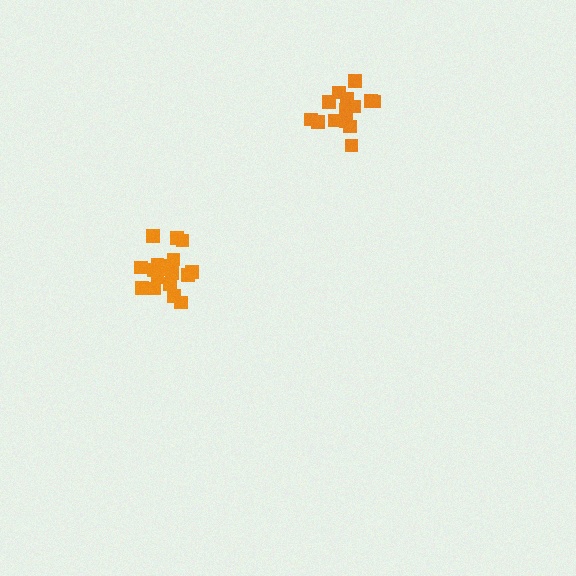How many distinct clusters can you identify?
There are 2 distinct clusters.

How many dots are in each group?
Group 1: 19 dots, Group 2: 14 dots (33 total).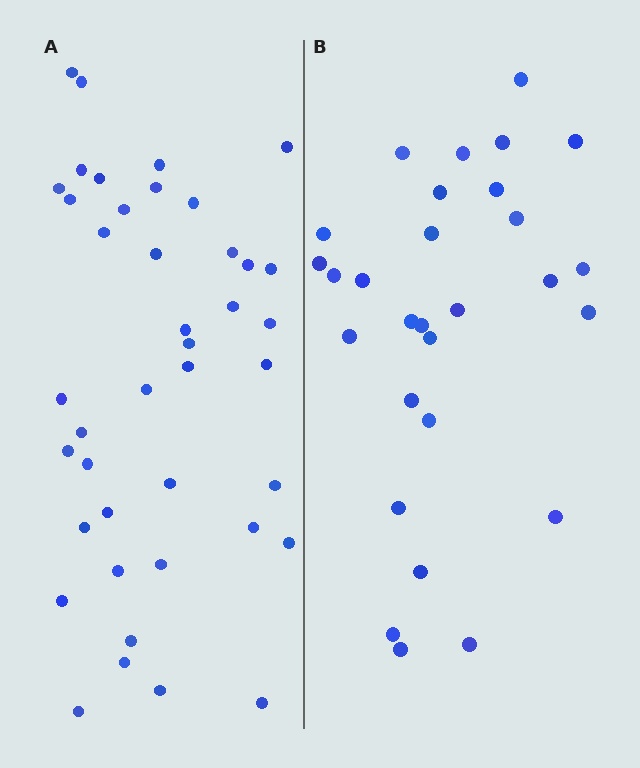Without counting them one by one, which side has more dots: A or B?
Region A (the left region) has more dots.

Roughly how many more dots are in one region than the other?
Region A has roughly 12 or so more dots than region B.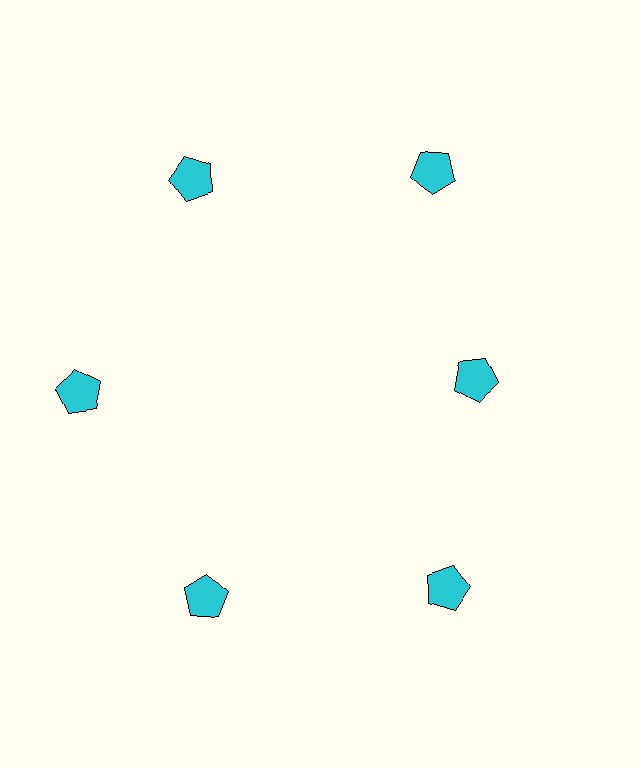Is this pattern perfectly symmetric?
No. The 6 cyan pentagons are arranged in a ring, but one element near the 3 o'clock position is pulled inward toward the center, breaking the 6-fold rotational symmetry.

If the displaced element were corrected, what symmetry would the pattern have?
It would have 6-fold rotational symmetry — the pattern would map onto itself every 60 degrees.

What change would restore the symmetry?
The symmetry would be restored by moving it outward, back onto the ring so that all 6 pentagons sit at equal angles and equal distance from the center.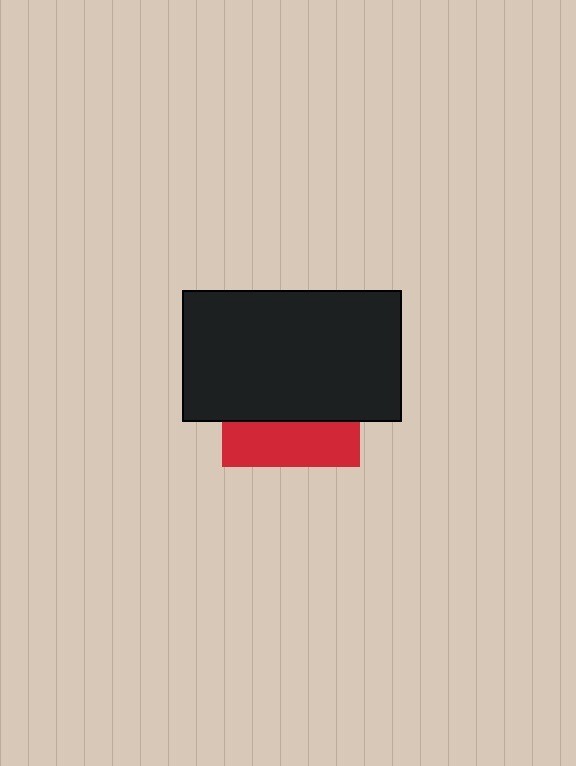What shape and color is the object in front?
The object in front is a black rectangle.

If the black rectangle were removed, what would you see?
You would see the complete red square.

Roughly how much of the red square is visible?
A small part of it is visible (roughly 33%).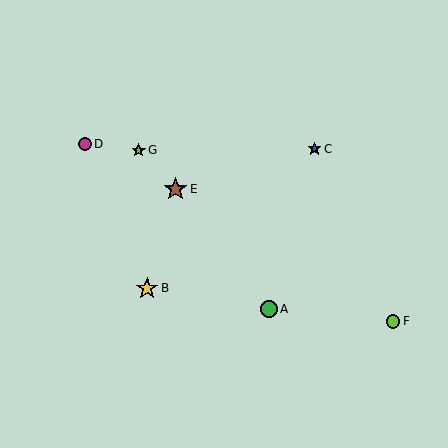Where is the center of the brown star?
The center of the brown star is at (175, 189).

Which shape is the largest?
The brown star (labeled E) is the largest.